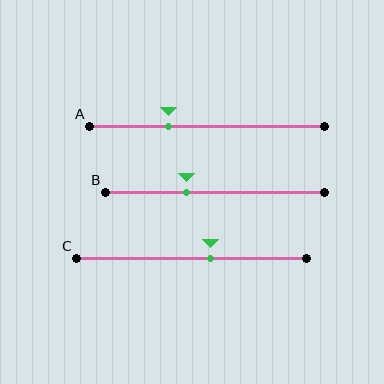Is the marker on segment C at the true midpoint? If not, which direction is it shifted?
No, the marker on segment C is shifted to the right by about 8% of the segment length.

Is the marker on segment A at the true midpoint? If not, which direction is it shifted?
No, the marker on segment A is shifted to the left by about 17% of the segment length.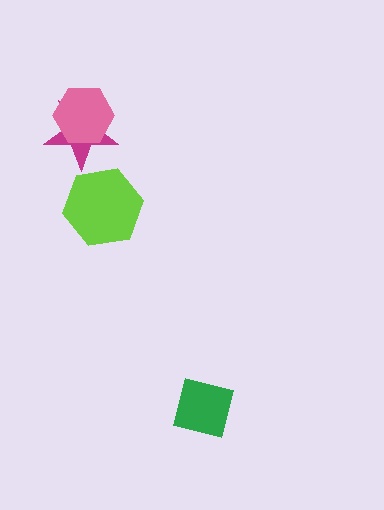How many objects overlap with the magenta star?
1 object overlaps with the magenta star.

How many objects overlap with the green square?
0 objects overlap with the green square.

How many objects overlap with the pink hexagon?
1 object overlaps with the pink hexagon.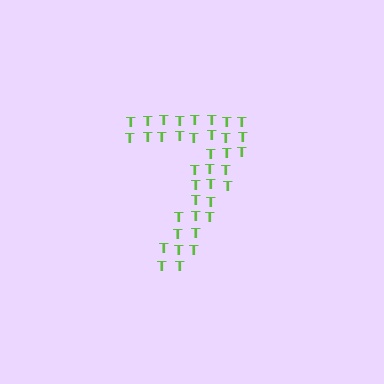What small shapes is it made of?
It is made of small letter T's.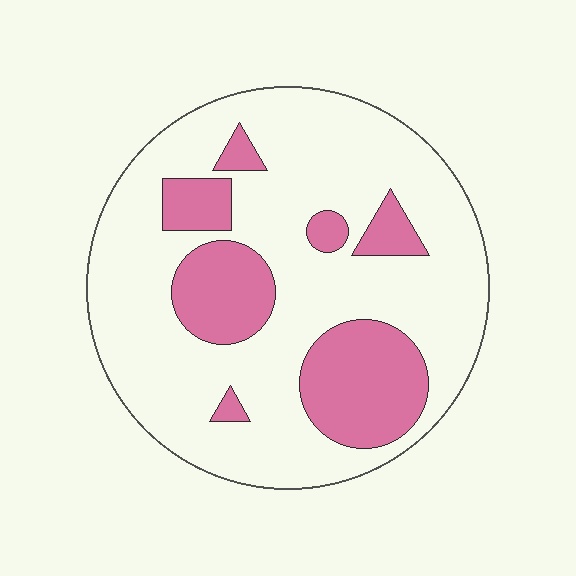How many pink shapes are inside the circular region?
7.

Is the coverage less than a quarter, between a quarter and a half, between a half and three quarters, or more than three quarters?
Less than a quarter.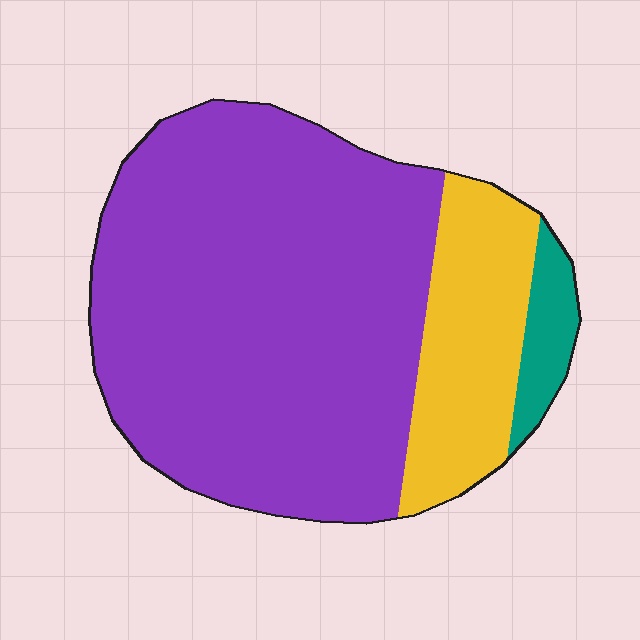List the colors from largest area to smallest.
From largest to smallest: purple, yellow, teal.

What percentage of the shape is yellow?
Yellow covers 20% of the shape.